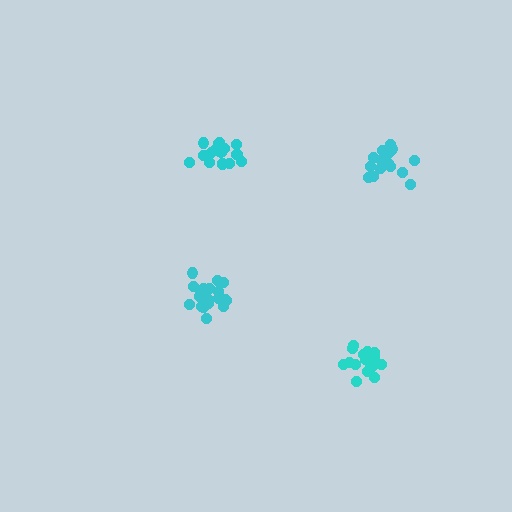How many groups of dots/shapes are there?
There are 4 groups.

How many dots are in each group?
Group 1: 20 dots, Group 2: 18 dots, Group 3: 18 dots, Group 4: 16 dots (72 total).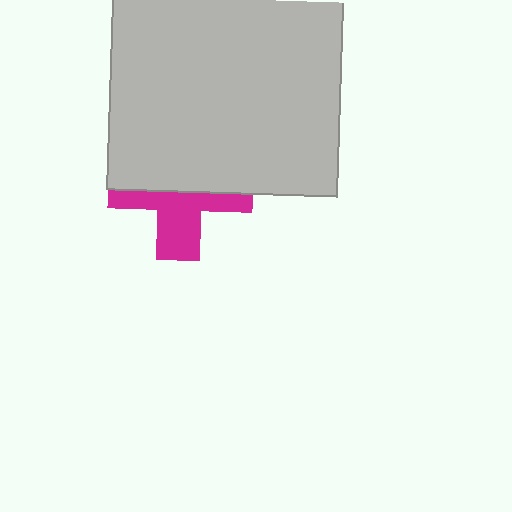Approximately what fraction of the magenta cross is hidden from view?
Roughly 57% of the magenta cross is hidden behind the light gray square.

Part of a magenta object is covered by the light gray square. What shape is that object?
It is a cross.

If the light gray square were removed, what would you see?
You would see the complete magenta cross.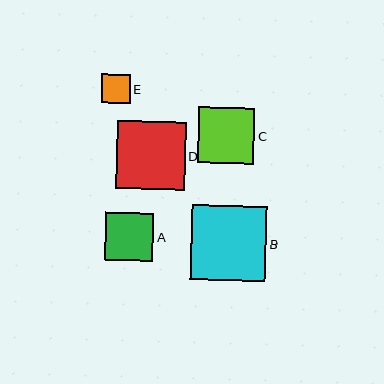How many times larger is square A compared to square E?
Square A is approximately 1.7 times the size of square E.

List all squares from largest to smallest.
From largest to smallest: B, D, C, A, E.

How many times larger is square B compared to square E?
Square B is approximately 2.7 times the size of square E.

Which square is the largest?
Square B is the largest with a size of approximately 75 pixels.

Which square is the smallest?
Square E is the smallest with a size of approximately 28 pixels.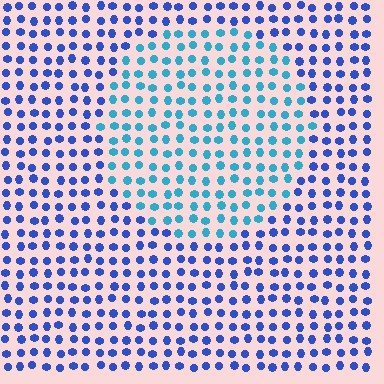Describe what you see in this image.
The image is filled with small blue elements in a uniform arrangement. A circle-shaped region is visible where the elements are tinted to a slightly different hue, forming a subtle color boundary.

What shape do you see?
I see a circle.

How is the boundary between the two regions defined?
The boundary is defined purely by a slight shift in hue (about 35 degrees). Spacing, size, and orientation are identical on both sides.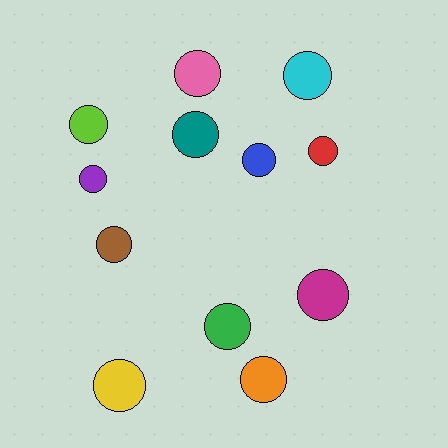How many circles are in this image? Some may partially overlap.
There are 12 circles.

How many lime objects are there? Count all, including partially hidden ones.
There is 1 lime object.